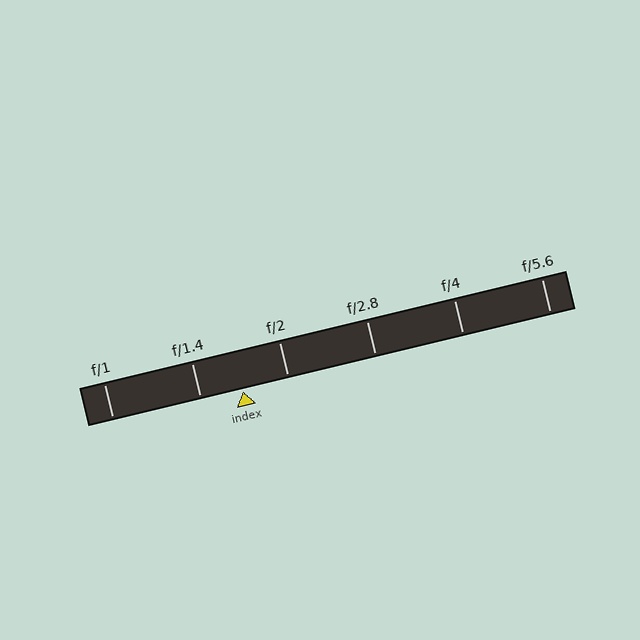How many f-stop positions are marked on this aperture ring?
There are 6 f-stop positions marked.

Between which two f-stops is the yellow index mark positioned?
The index mark is between f/1.4 and f/2.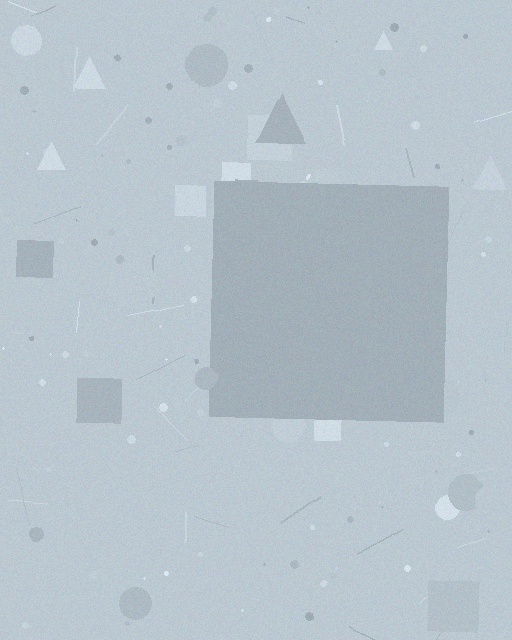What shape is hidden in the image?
A square is hidden in the image.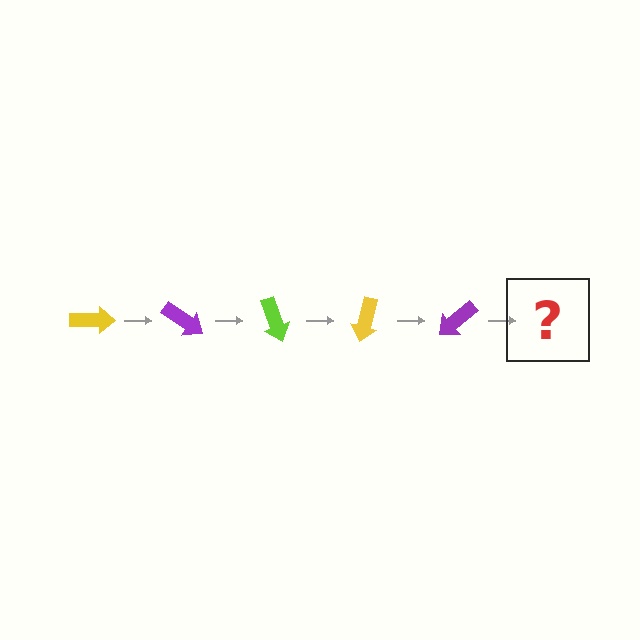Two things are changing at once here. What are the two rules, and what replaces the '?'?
The two rules are that it rotates 35 degrees each step and the color cycles through yellow, purple, and lime. The '?' should be a lime arrow, rotated 175 degrees from the start.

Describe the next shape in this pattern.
It should be a lime arrow, rotated 175 degrees from the start.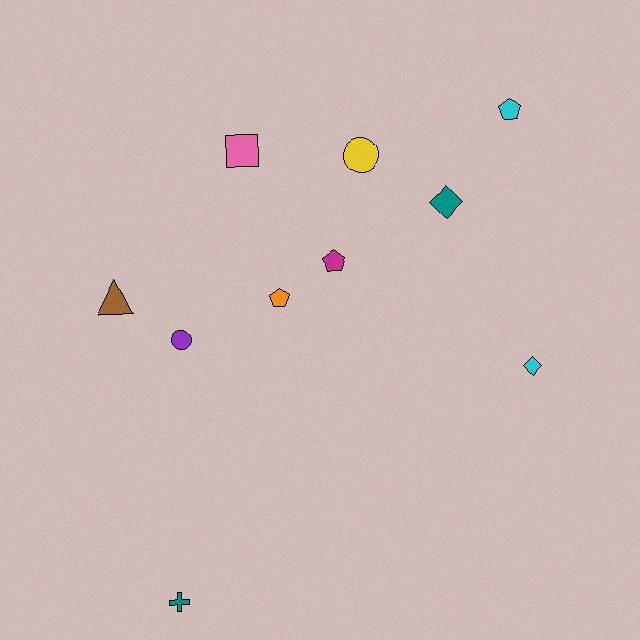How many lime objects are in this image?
There are no lime objects.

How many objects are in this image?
There are 10 objects.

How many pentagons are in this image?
There are 3 pentagons.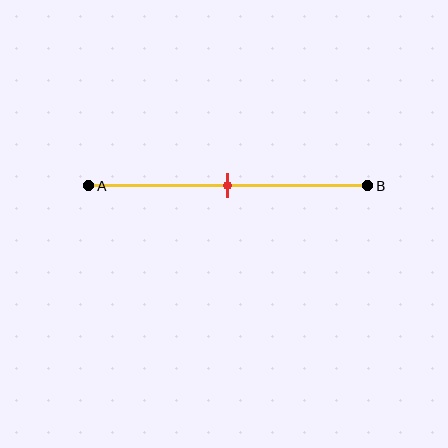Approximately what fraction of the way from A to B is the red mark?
The red mark is approximately 50% of the way from A to B.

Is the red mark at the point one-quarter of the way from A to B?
No, the mark is at about 50% from A, not at the 25% one-quarter point.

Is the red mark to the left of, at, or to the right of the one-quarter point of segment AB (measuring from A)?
The red mark is to the right of the one-quarter point of segment AB.